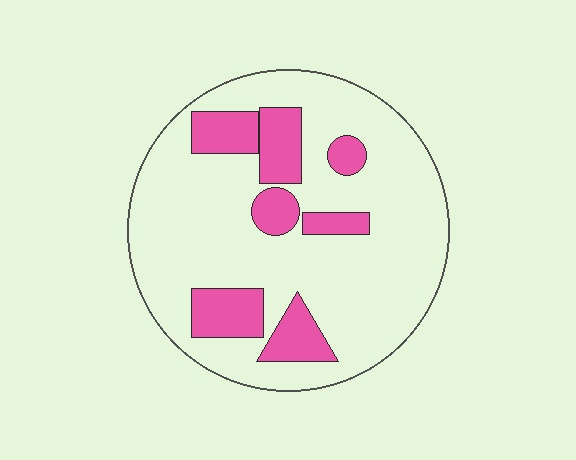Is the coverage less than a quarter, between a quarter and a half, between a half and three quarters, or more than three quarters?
Less than a quarter.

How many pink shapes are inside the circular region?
7.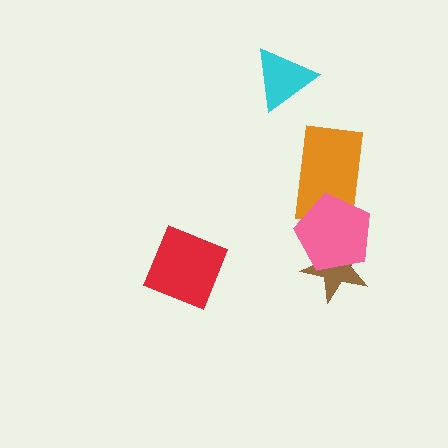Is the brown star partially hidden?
Yes, it is partially covered by another shape.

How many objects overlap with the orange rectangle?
1 object overlaps with the orange rectangle.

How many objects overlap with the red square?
0 objects overlap with the red square.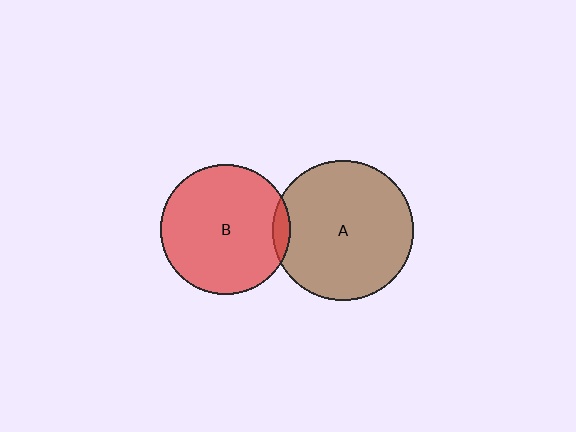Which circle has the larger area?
Circle A (brown).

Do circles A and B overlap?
Yes.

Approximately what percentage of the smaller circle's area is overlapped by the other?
Approximately 5%.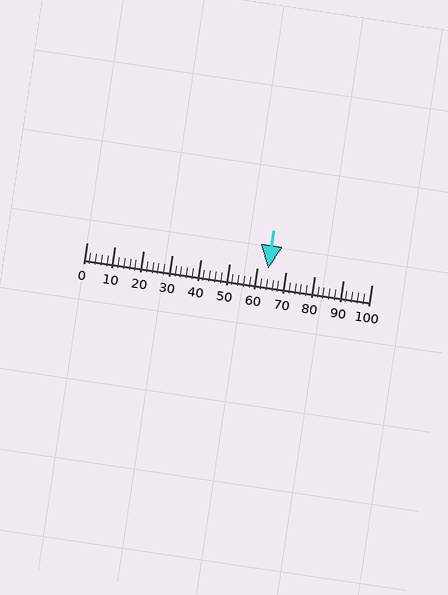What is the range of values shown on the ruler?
The ruler shows values from 0 to 100.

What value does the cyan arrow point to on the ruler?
The cyan arrow points to approximately 64.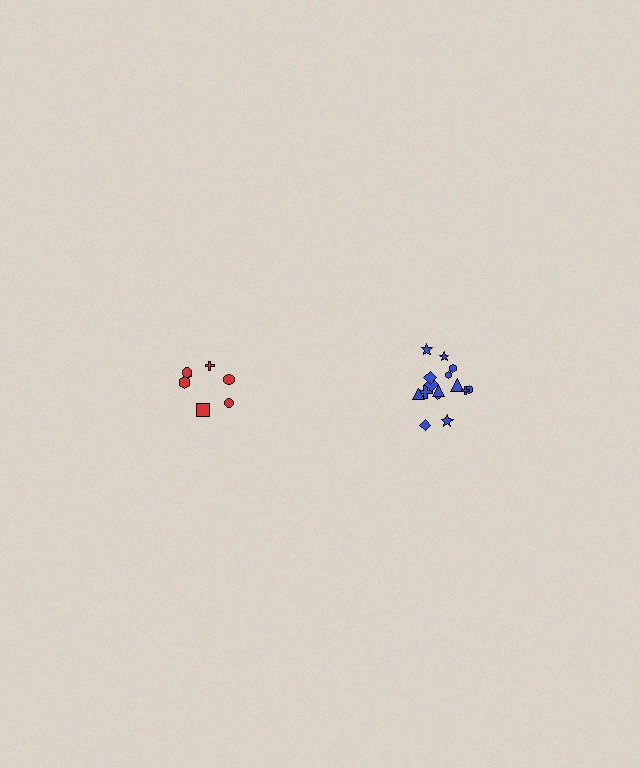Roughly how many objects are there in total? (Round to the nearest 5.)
Roughly 20 objects in total.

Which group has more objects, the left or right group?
The right group.